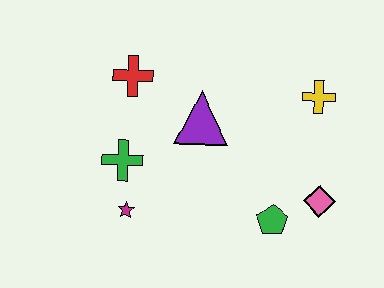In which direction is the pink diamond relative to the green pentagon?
The pink diamond is to the right of the green pentagon.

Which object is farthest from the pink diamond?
The red cross is farthest from the pink diamond.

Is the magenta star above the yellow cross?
No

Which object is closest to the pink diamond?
The green pentagon is closest to the pink diamond.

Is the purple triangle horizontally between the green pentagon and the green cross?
Yes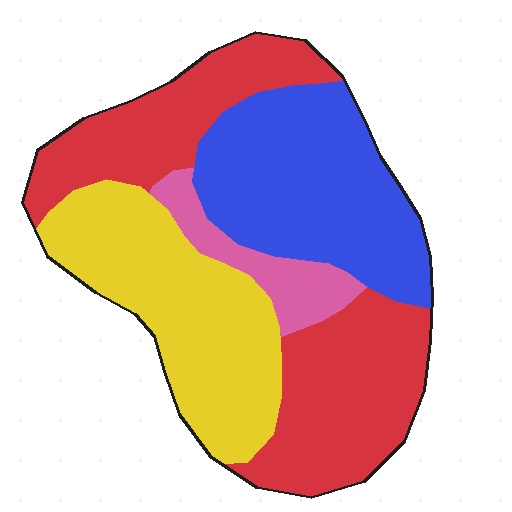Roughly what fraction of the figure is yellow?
Yellow covers 27% of the figure.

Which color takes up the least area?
Pink, at roughly 10%.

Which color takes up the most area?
Red, at roughly 40%.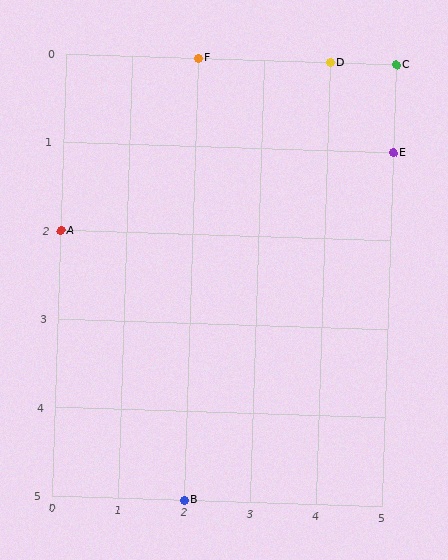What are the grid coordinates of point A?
Point A is at grid coordinates (0, 2).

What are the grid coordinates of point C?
Point C is at grid coordinates (5, 0).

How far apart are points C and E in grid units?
Points C and E are 1 row apart.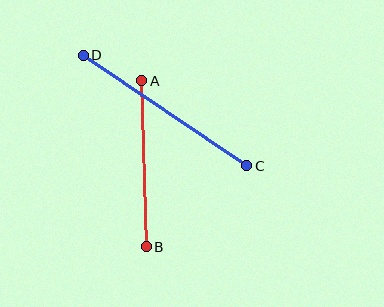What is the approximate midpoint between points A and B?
The midpoint is at approximately (144, 164) pixels.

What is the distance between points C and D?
The distance is approximately 197 pixels.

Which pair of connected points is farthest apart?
Points C and D are farthest apart.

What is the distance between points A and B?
The distance is approximately 166 pixels.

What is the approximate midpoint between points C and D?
The midpoint is at approximately (165, 111) pixels.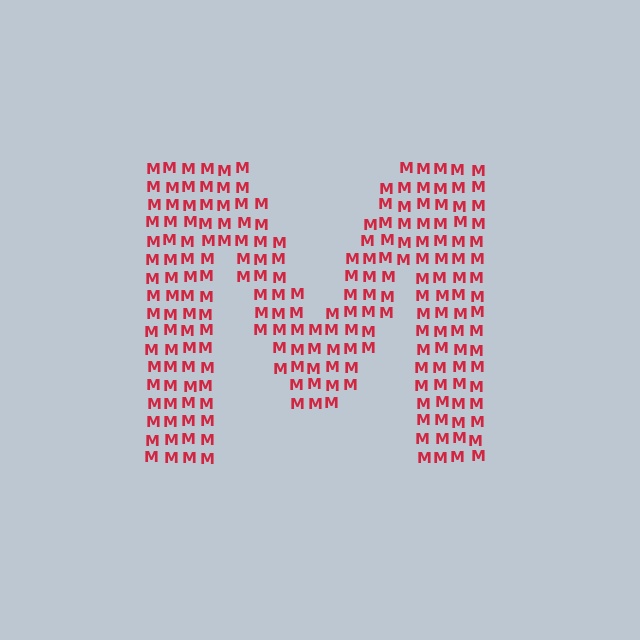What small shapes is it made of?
It is made of small letter M's.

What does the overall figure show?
The overall figure shows the letter M.